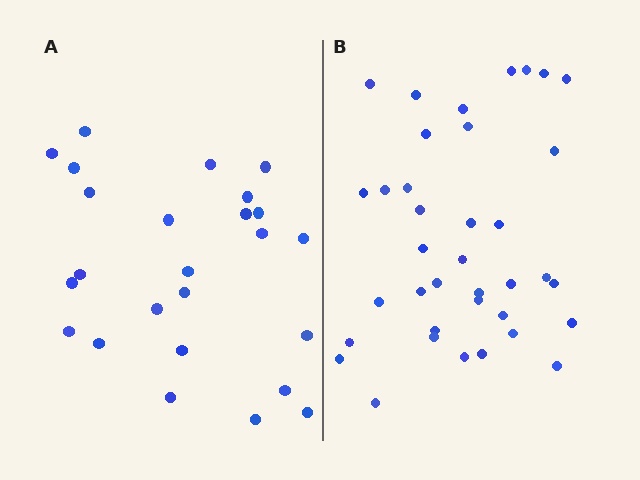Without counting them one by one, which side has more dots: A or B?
Region B (the right region) has more dots.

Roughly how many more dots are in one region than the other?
Region B has roughly 12 or so more dots than region A.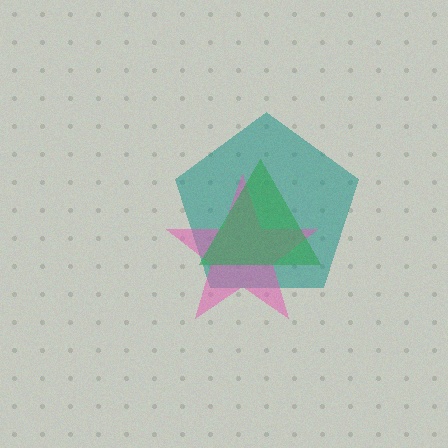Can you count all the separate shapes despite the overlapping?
Yes, there are 3 separate shapes.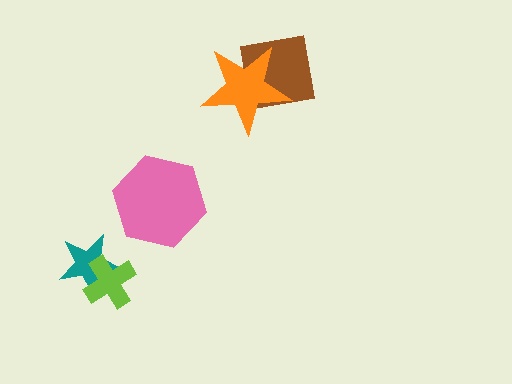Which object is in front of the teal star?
The lime cross is in front of the teal star.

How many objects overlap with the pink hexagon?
0 objects overlap with the pink hexagon.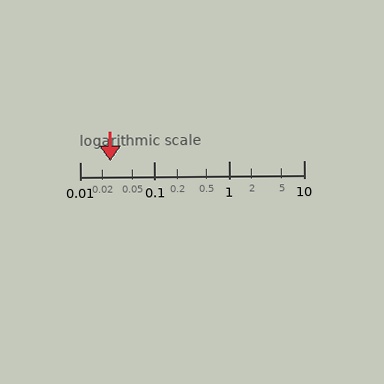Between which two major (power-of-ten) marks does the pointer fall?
The pointer is between 0.01 and 0.1.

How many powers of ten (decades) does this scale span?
The scale spans 3 decades, from 0.01 to 10.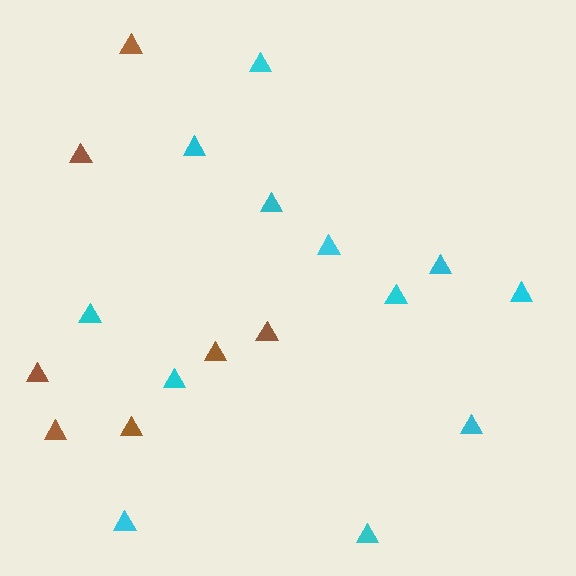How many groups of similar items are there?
There are 2 groups: one group of cyan triangles (12) and one group of brown triangles (7).